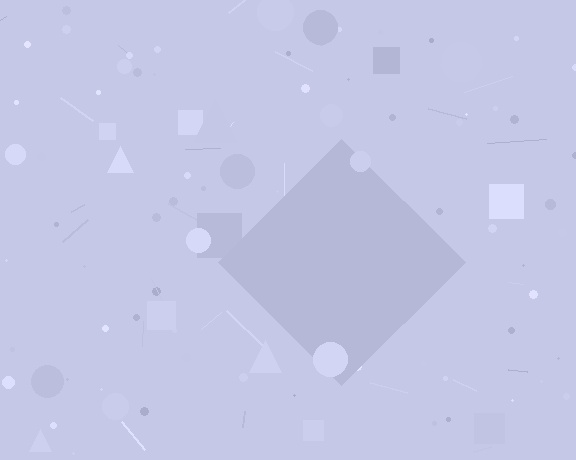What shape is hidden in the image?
A diamond is hidden in the image.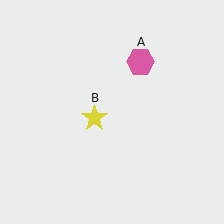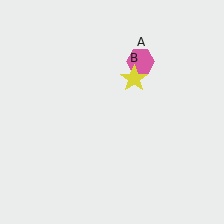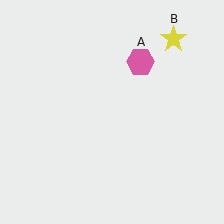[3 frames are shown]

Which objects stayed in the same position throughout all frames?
Pink hexagon (object A) remained stationary.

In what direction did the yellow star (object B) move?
The yellow star (object B) moved up and to the right.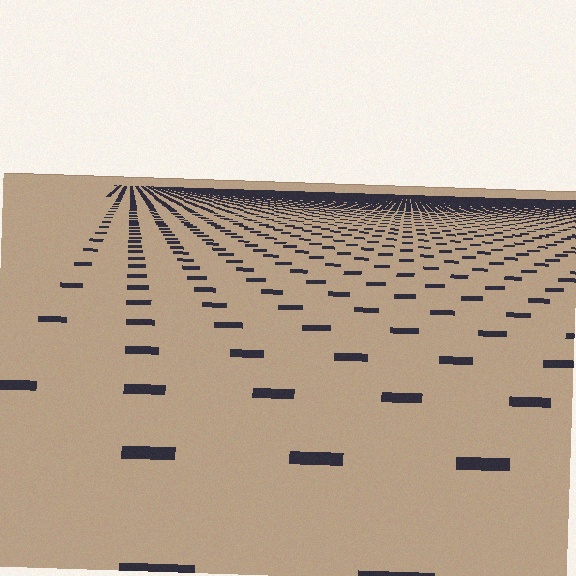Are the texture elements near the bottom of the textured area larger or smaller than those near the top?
Larger. Near the bottom, elements are closer to the viewer and appear at a bigger on-screen size.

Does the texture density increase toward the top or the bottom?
Density increases toward the top.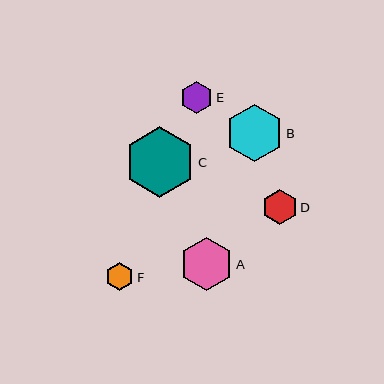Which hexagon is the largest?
Hexagon C is the largest with a size of approximately 71 pixels.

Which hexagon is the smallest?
Hexagon F is the smallest with a size of approximately 28 pixels.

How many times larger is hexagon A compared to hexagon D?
Hexagon A is approximately 1.5 times the size of hexagon D.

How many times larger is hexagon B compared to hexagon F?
Hexagon B is approximately 2.0 times the size of hexagon F.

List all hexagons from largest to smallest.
From largest to smallest: C, B, A, D, E, F.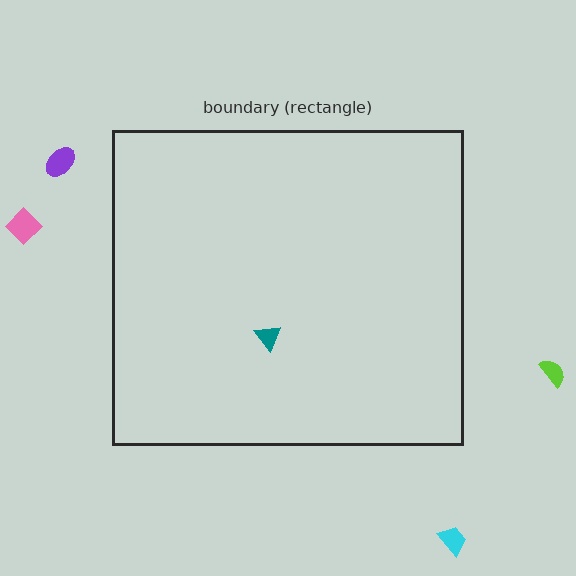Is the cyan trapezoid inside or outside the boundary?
Outside.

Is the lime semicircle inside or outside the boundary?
Outside.